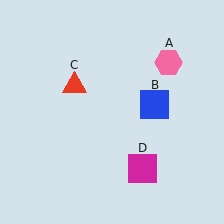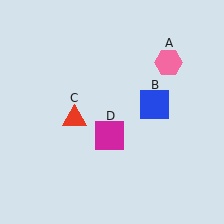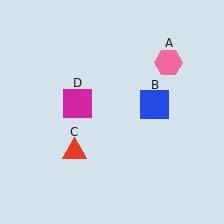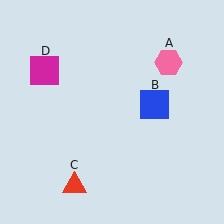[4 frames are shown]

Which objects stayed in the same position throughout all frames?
Pink hexagon (object A) and blue square (object B) remained stationary.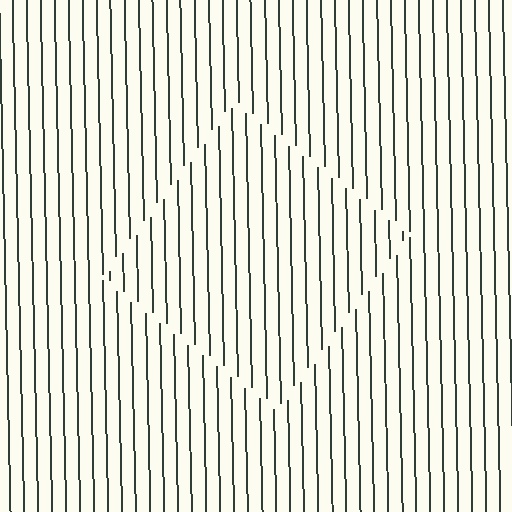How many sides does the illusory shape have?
4 sides — the line-ends trace a square.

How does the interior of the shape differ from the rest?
The interior of the shape contains the same grating, shifted by half a period — the contour is defined by the phase discontinuity where line-ends from the inner and outer gratings abut.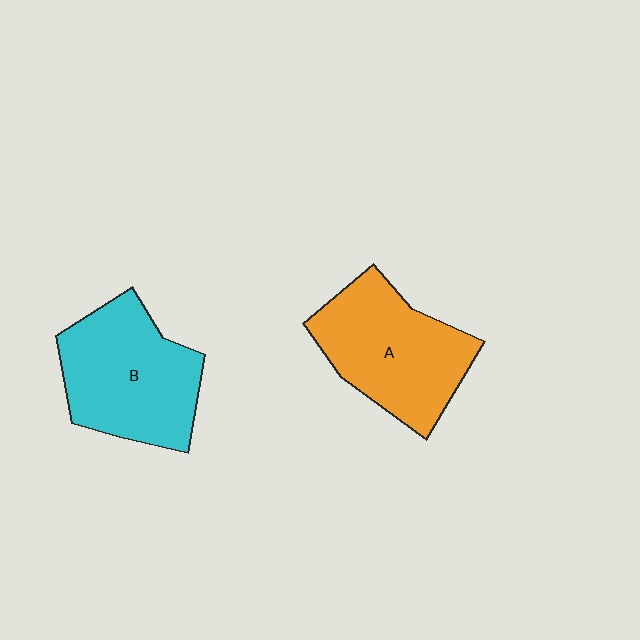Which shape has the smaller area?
Shape A (orange).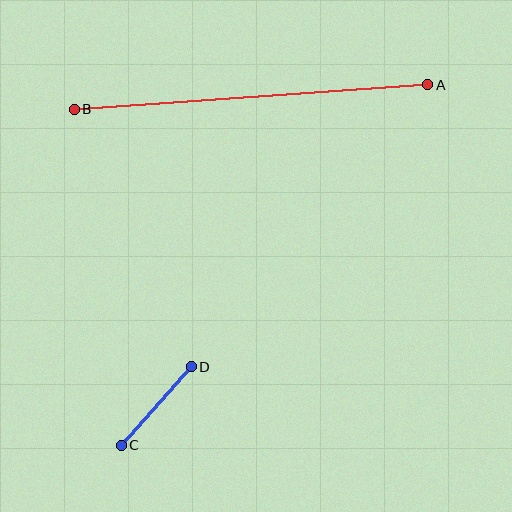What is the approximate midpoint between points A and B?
The midpoint is at approximately (251, 97) pixels.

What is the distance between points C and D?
The distance is approximately 105 pixels.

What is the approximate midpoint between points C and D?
The midpoint is at approximately (156, 406) pixels.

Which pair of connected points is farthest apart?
Points A and B are farthest apart.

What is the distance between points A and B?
The distance is approximately 354 pixels.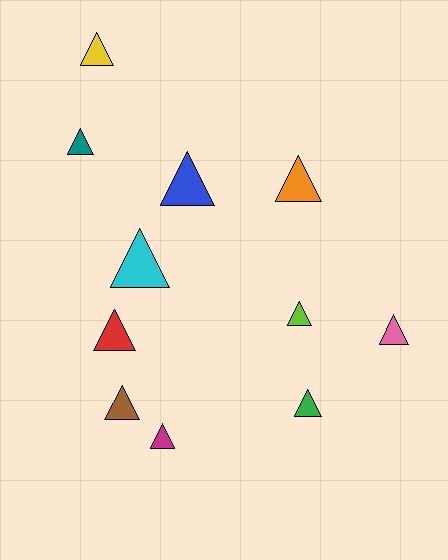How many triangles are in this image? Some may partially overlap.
There are 11 triangles.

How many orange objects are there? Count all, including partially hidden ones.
There is 1 orange object.